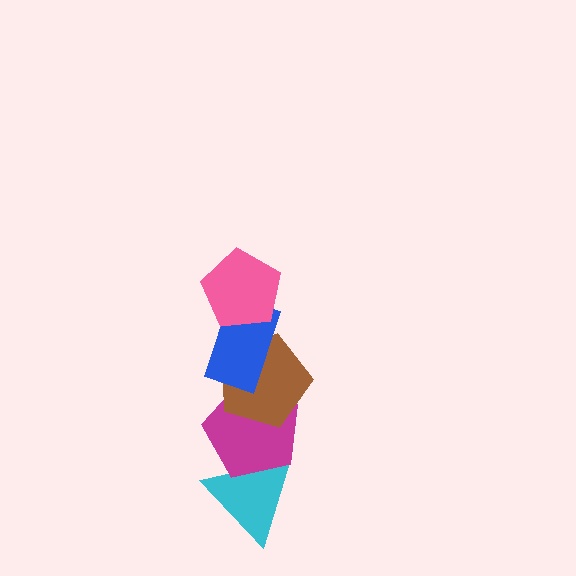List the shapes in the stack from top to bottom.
From top to bottom: the pink pentagon, the blue rectangle, the brown pentagon, the magenta pentagon, the cyan triangle.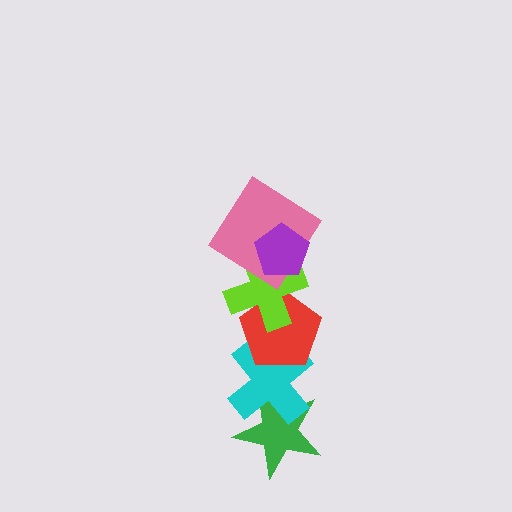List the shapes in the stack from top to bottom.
From top to bottom: the purple pentagon, the pink diamond, the lime cross, the red pentagon, the cyan cross, the green star.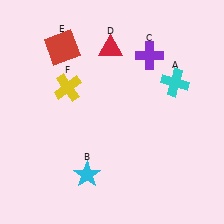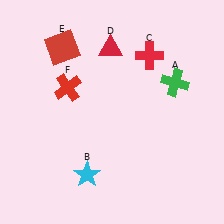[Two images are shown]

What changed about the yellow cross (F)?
In Image 1, F is yellow. In Image 2, it changed to red.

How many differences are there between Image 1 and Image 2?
There are 3 differences between the two images.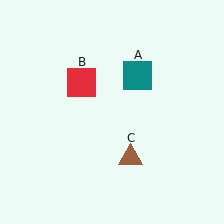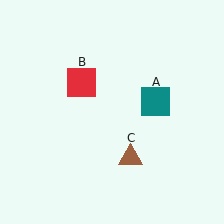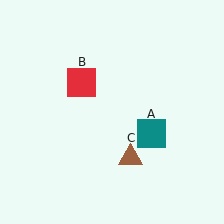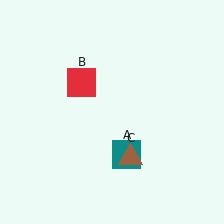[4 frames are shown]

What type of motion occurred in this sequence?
The teal square (object A) rotated clockwise around the center of the scene.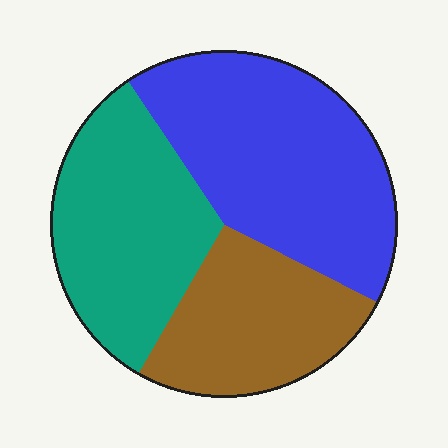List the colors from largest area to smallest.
From largest to smallest: blue, teal, brown.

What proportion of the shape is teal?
Teal covers around 30% of the shape.